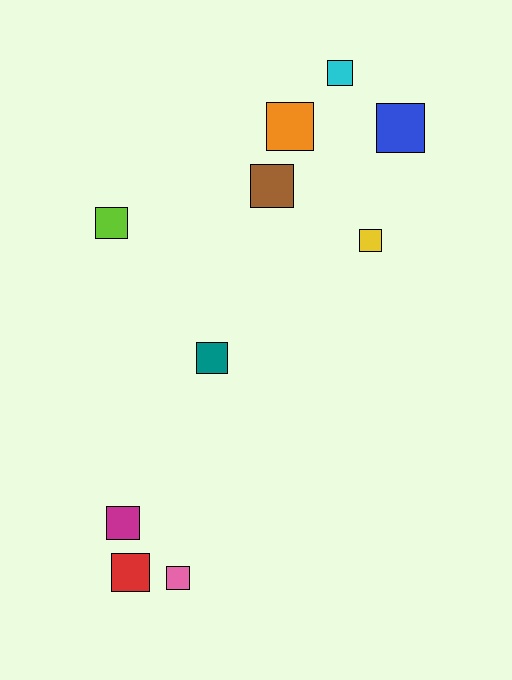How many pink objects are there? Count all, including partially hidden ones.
There is 1 pink object.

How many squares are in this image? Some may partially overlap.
There are 10 squares.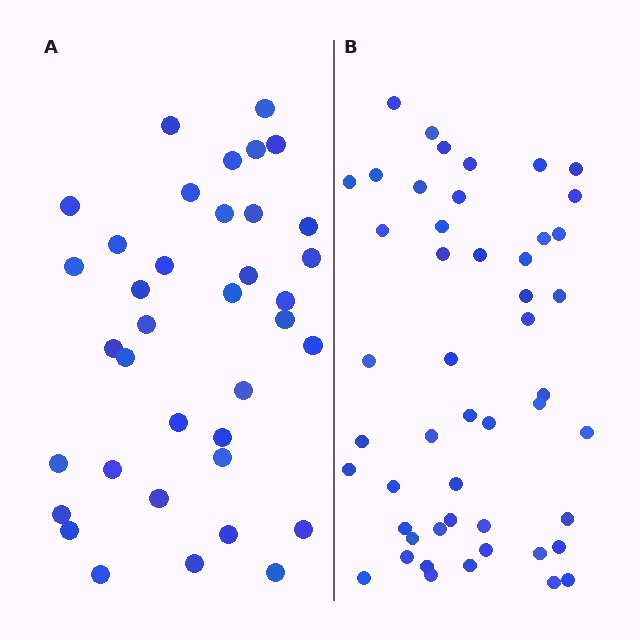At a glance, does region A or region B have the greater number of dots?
Region B (the right region) has more dots.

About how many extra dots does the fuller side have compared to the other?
Region B has roughly 12 or so more dots than region A.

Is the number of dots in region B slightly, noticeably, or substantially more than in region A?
Region B has noticeably more, but not dramatically so. The ratio is roughly 1.3 to 1.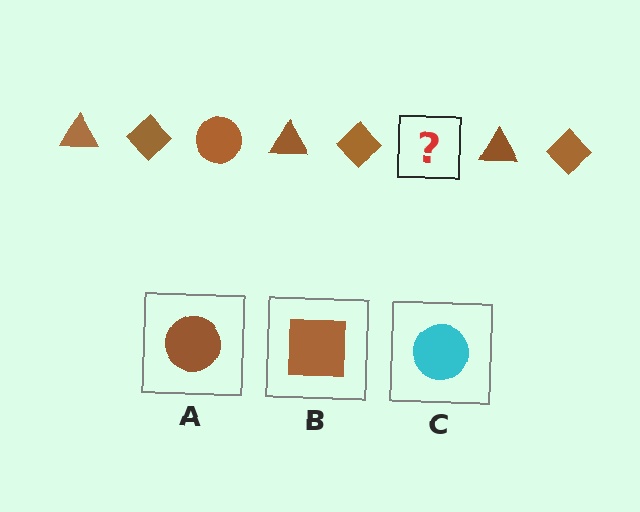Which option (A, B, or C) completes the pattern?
A.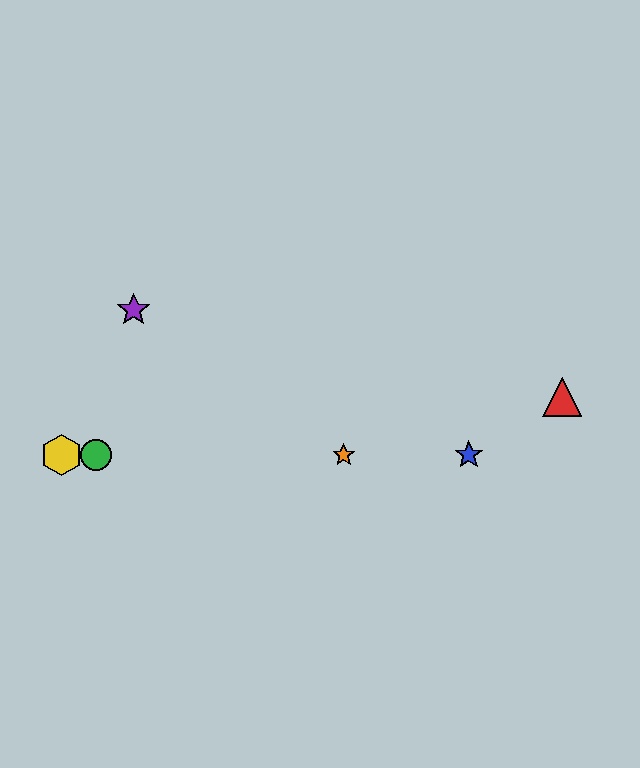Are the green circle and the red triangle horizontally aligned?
No, the green circle is at y≈455 and the red triangle is at y≈397.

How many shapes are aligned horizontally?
4 shapes (the blue star, the green circle, the yellow hexagon, the orange star) are aligned horizontally.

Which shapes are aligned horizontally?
The blue star, the green circle, the yellow hexagon, the orange star are aligned horizontally.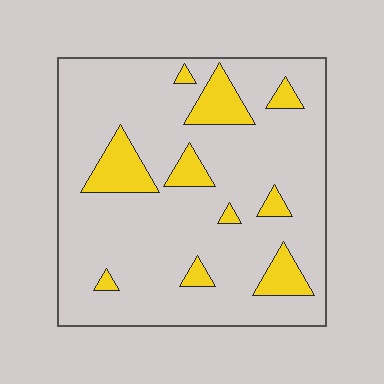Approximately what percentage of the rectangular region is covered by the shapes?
Approximately 15%.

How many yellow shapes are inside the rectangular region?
10.